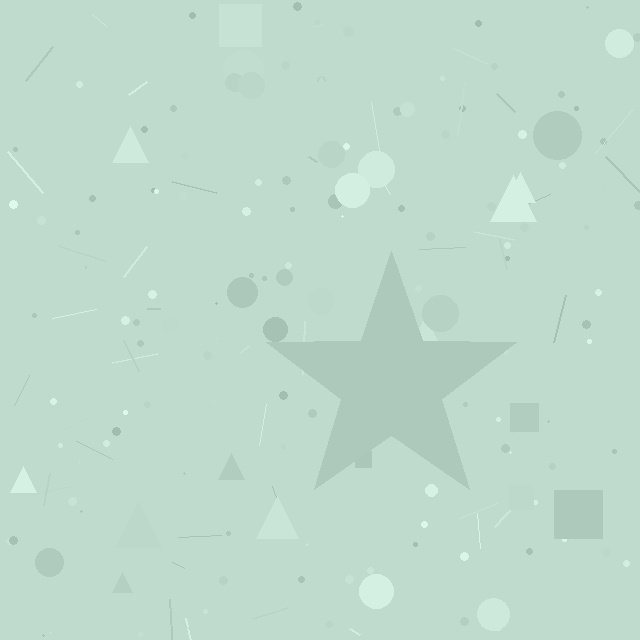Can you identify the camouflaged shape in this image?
The camouflaged shape is a star.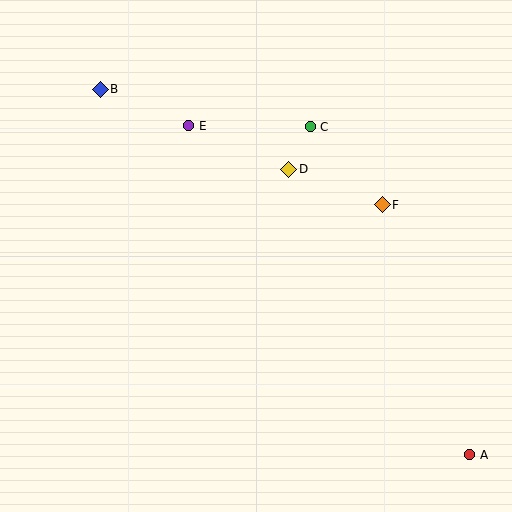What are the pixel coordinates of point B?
Point B is at (100, 89).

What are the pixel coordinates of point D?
Point D is at (289, 169).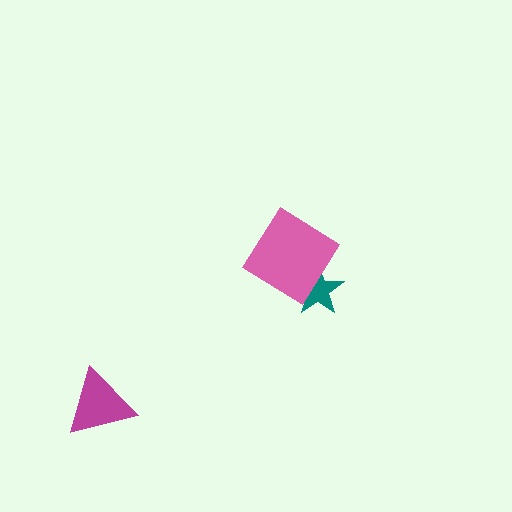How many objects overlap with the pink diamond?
1 object overlaps with the pink diamond.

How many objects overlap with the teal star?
1 object overlaps with the teal star.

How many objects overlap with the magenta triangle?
0 objects overlap with the magenta triangle.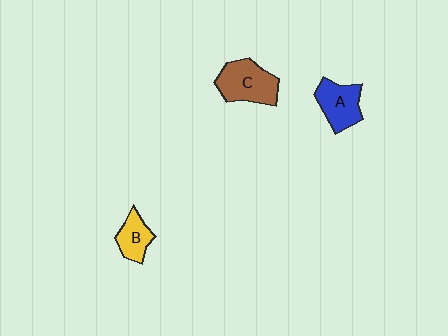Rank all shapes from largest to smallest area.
From largest to smallest: C (brown), A (blue), B (yellow).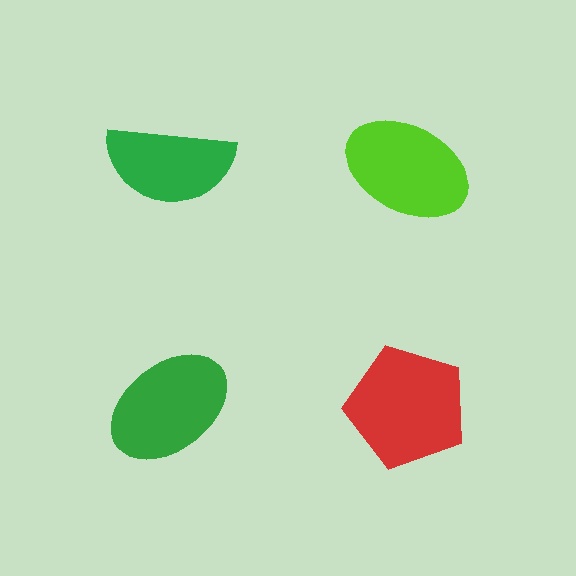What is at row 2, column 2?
A red pentagon.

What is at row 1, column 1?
A green semicircle.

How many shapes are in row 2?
2 shapes.